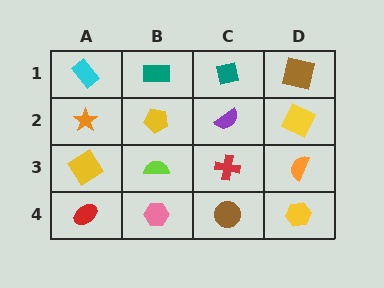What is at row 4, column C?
A brown circle.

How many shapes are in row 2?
4 shapes.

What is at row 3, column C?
A red cross.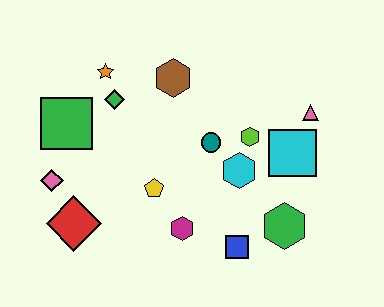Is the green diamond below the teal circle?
No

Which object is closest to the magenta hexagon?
The yellow pentagon is closest to the magenta hexagon.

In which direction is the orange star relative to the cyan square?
The orange star is to the left of the cyan square.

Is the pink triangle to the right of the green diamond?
Yes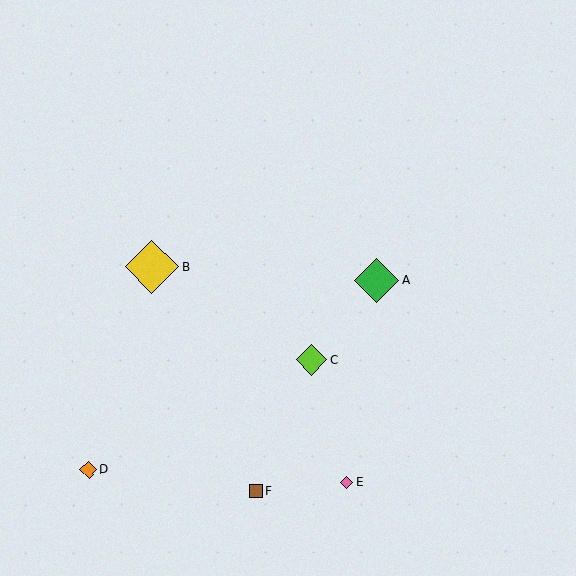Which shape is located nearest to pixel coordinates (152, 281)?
The yellow diamond (labeled B) at (152, 267) is nearest to that location.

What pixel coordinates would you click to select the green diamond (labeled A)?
Click at (377, 280) to select the green diamond A.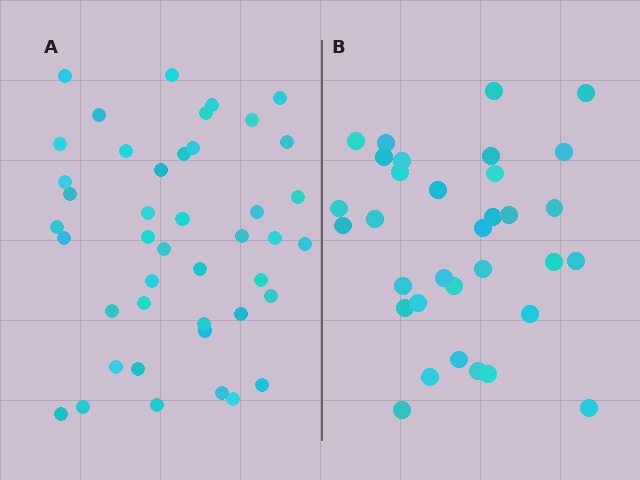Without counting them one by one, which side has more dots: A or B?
Region A (the left region) has more dots.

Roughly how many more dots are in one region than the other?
Region A has roughly 10 or so more dots than region B.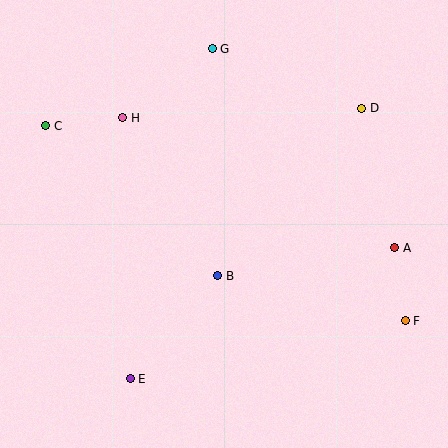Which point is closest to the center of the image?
Point B at (218, 276) is closest to the center.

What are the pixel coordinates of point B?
Point B is at (218, 276).